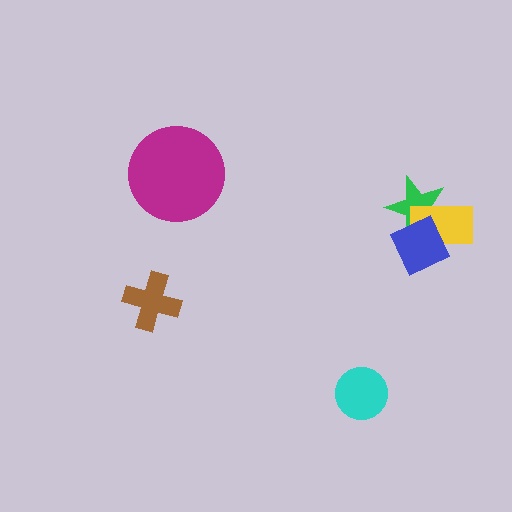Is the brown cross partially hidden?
No, no other shape covers it.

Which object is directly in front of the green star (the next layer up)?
The yellow rectangle is directly in front of the green star.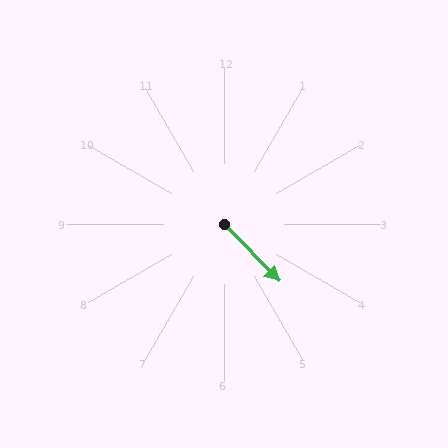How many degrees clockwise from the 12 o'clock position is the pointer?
Approximately 136 degrees.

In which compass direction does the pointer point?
Southeast.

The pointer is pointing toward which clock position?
Roughly 5 o'clock.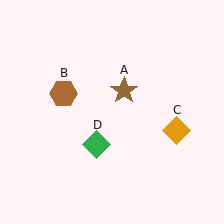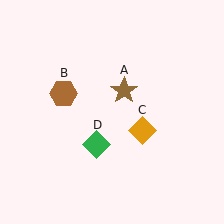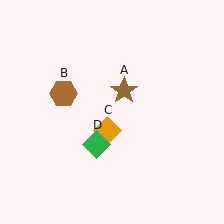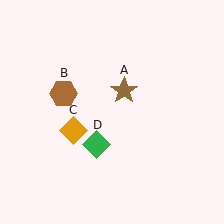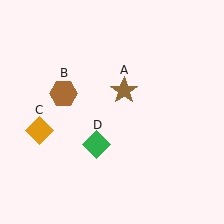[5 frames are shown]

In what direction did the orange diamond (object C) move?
The orange diamond (object C) moved left.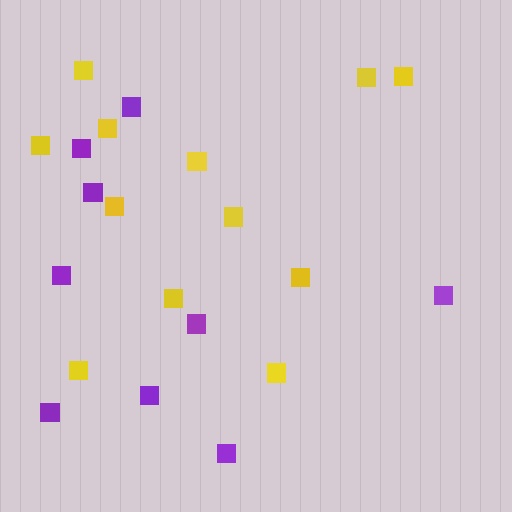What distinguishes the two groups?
There are 2 groups: one group of purple squares (9) and one group of yellow squares (12).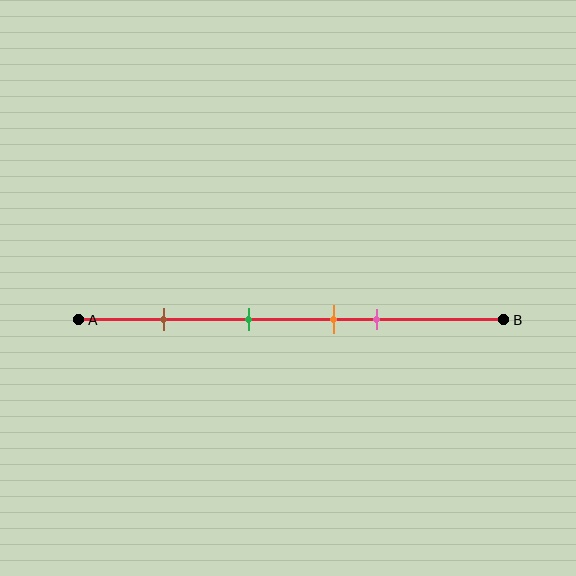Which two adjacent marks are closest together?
The orange and pink marks are the closest adjacent pair.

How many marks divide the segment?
There are 4 marks dividing the segment.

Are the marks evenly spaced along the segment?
No, the marks are not evenly spaced.